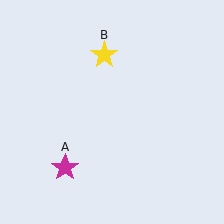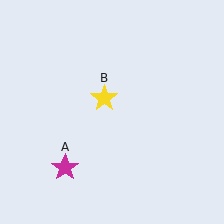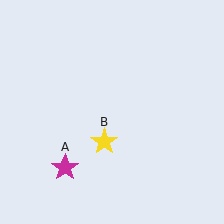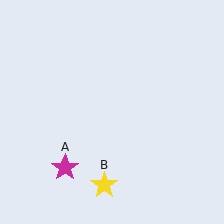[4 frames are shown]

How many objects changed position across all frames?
1 object changed position: yellow star (object B).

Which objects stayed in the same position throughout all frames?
Magenta star (object A) remained stationary.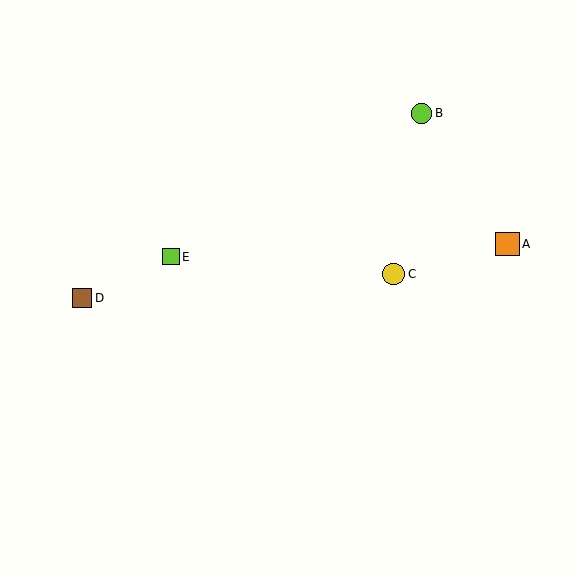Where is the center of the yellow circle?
The center of the yellow circle is at (394, 274).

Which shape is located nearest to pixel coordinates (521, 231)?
The orange square (labeled A) at (508, 244) is nearest to that location.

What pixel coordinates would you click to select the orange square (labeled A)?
Click at (508, 244) to select the orange square A.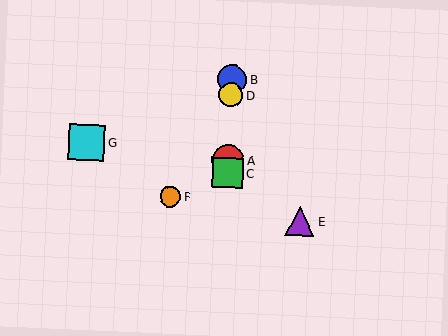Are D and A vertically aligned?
Yes, both are at x≈231.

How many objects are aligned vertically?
4 objects (A, B, C, D) are aligned vertically.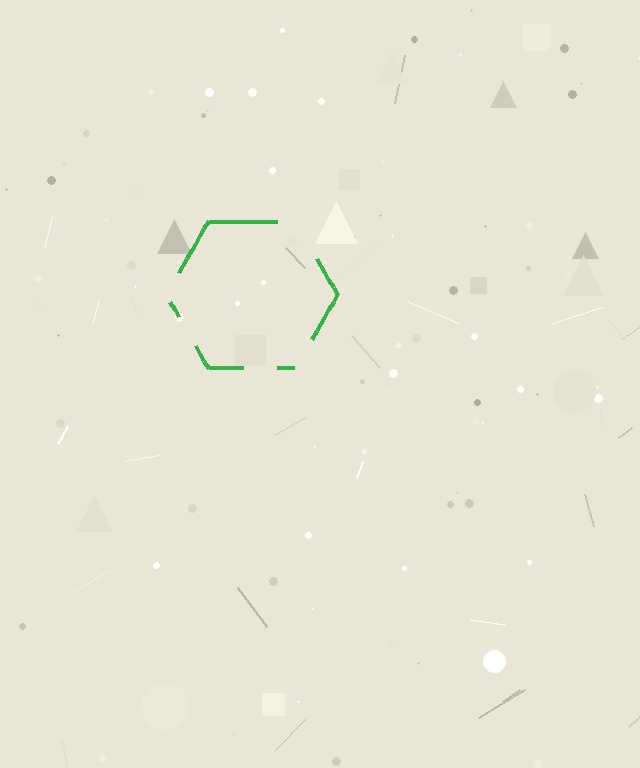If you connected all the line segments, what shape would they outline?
They would outline a hexagon.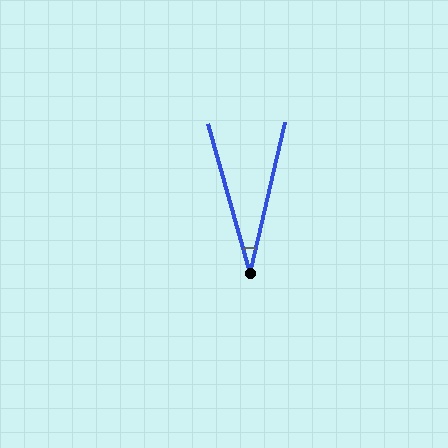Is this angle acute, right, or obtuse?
It is acute.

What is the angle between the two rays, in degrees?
Approximately 29 degrees.